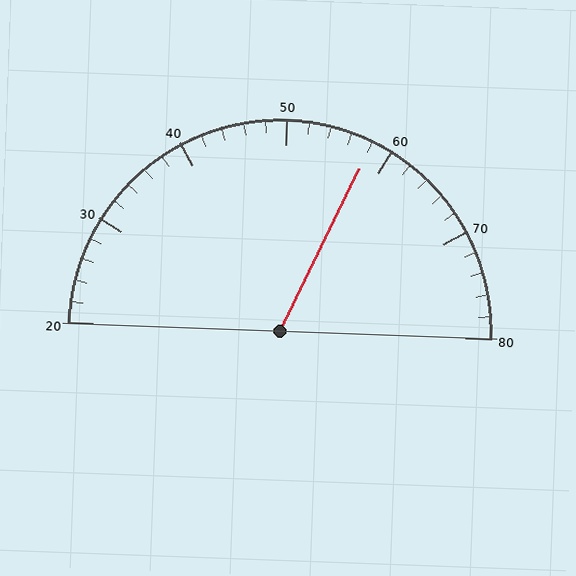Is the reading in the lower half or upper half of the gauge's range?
The reading is in the upper half of the range (20 to 80).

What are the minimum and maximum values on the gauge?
The gauge ranges from 20 to 80.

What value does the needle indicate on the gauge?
The needle indicates approximately 58.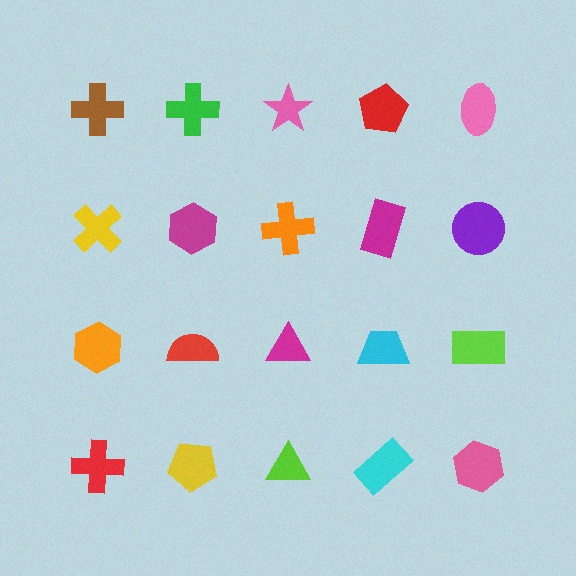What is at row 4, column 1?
A red cross.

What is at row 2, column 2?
A magenta hexagon.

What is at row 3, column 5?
A lime rectangle.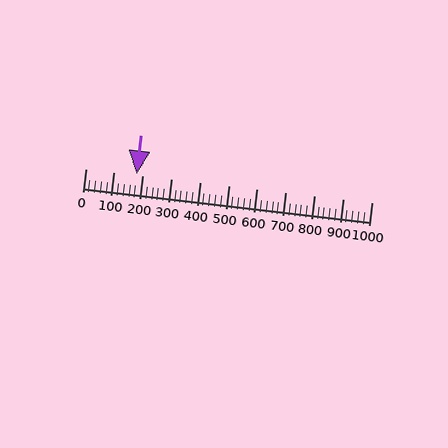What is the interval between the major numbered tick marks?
The major tick marks are spaced 100 units apart.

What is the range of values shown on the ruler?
The ruler shows values from 0 to 1000.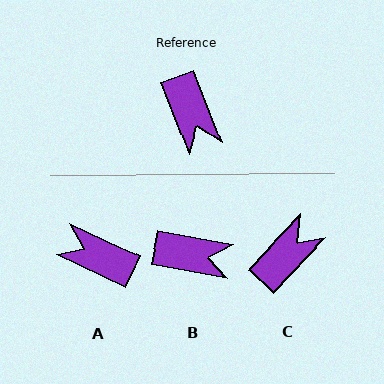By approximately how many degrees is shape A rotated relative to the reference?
Approximately 136 degrees clockwise.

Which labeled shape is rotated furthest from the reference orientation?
A, about 136 degrees away.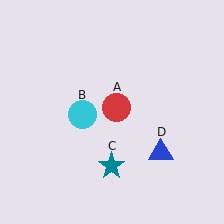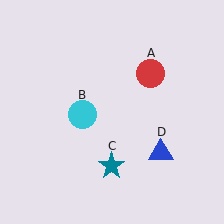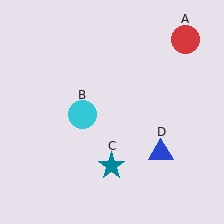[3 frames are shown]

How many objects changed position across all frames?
1 object changed position: red circle (object A).